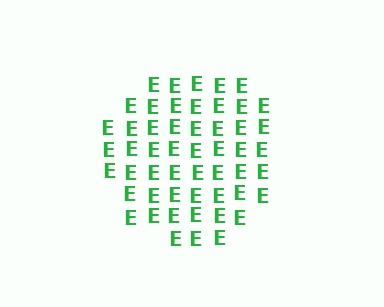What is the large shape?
The large shape is a circle.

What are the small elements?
The small elements are letter E's.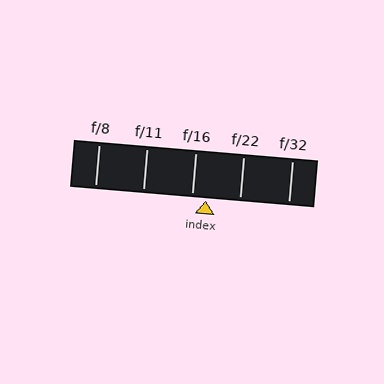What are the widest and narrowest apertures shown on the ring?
The widest aperture shown is f/8 and the narrowest is f/32.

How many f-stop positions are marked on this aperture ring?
There are 5 f-stop positions marked.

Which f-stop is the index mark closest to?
The index mark is closest to f/16.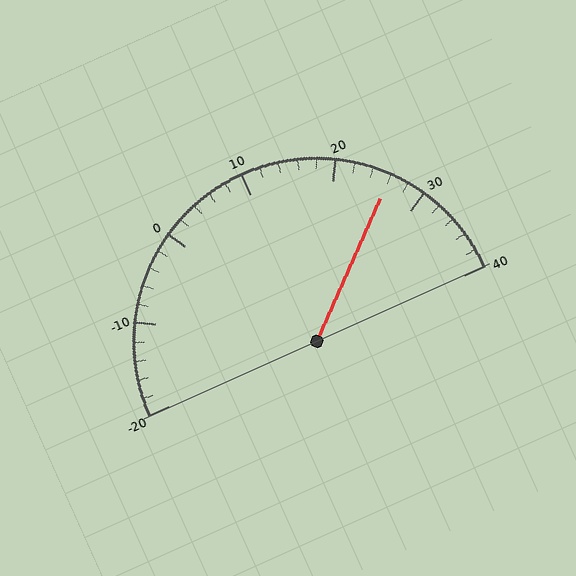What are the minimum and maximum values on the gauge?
The gauge ranges from -20 to 40.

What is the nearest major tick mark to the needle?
The nearest major tick mark is 30.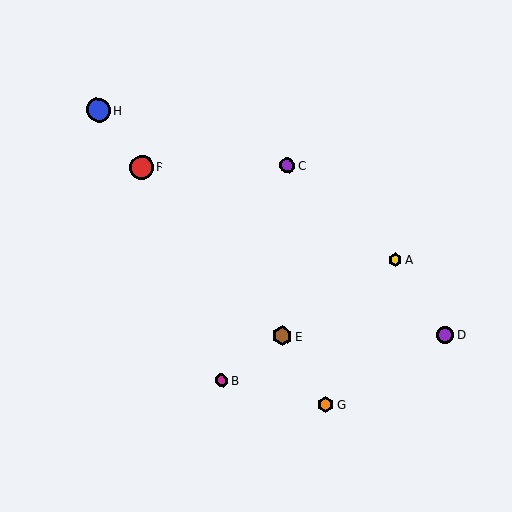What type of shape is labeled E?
Shape E is a brown hexagon.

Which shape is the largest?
The red circle (labeled F) is the largest.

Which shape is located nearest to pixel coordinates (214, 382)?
The magenta circle (labeled B) at (222, 380) is nearest to that location.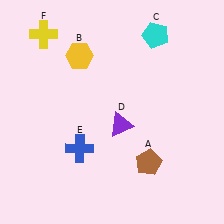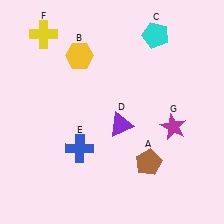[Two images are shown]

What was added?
A magenta star (G) was added in Image 2.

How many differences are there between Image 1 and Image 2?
There is 1 difference between the two images.